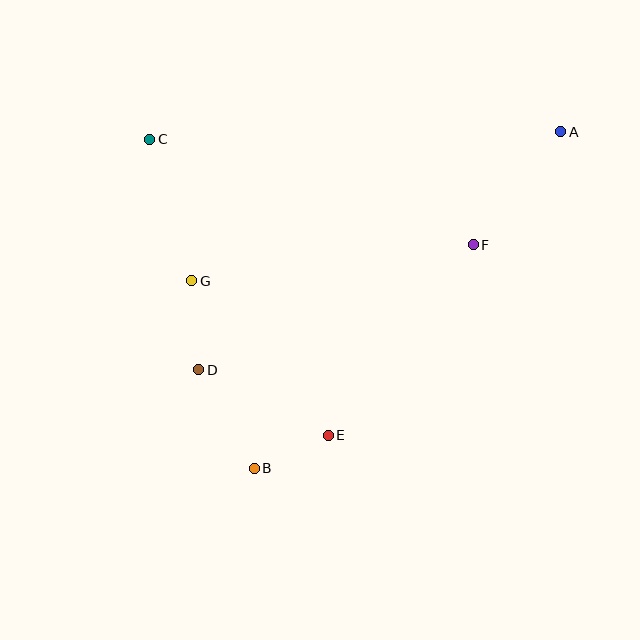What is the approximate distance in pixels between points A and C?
The distance between A and C is approximately 411 pixels.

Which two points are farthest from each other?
Points A and B are farthest from each other.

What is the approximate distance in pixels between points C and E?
The distance between C and E is approximately 346 pixels.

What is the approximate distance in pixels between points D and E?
The distance between D and E is approximately 145 pixels.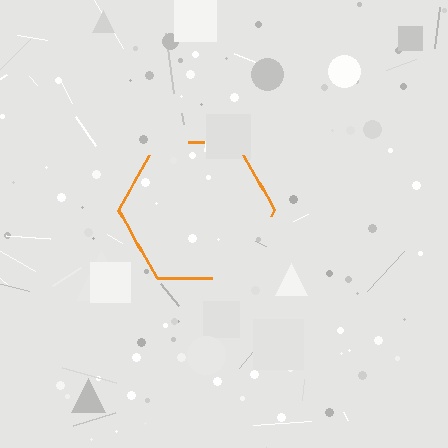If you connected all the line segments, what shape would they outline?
They would outline a hexagon.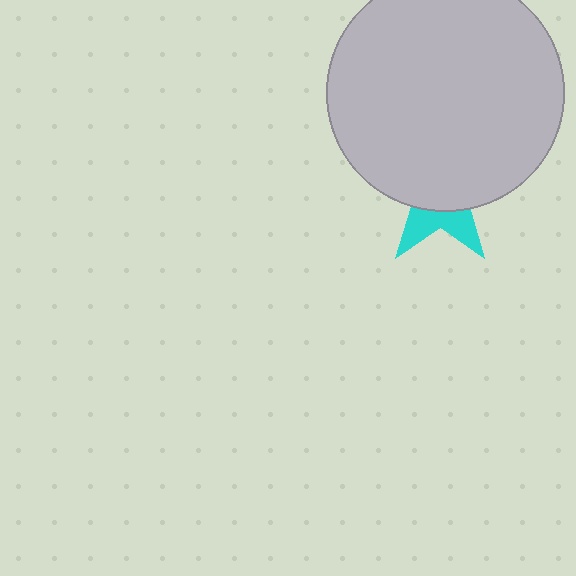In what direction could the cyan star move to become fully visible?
The cyan star could move down. That would shift it out from behind the light gray circle entirely.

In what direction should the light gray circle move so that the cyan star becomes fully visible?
The light gray circle should move up. That is the shortest direction to clear the overlap and leave the cyan star fully visible.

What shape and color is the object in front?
The object in front is a light gray circle.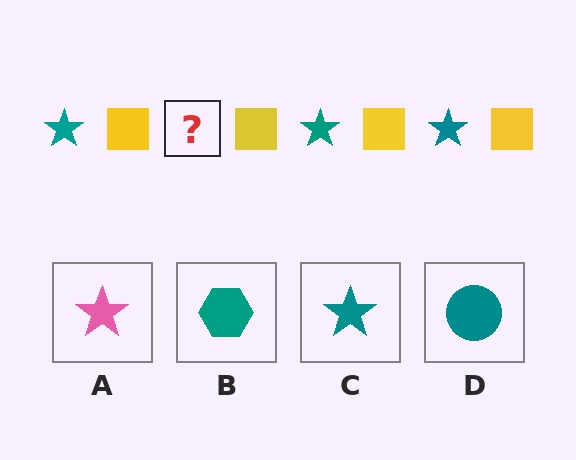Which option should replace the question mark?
Option C.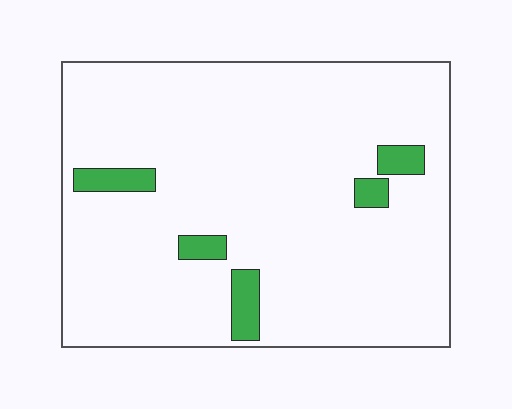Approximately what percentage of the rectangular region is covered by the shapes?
Approximately 5%.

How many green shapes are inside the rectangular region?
5.